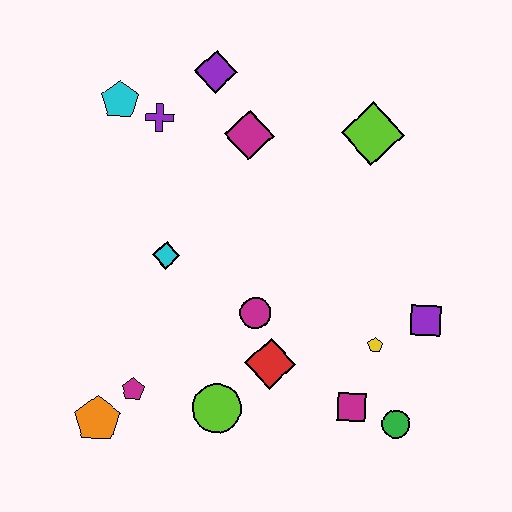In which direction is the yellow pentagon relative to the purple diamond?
The yellow pentagon is below the purple diamond.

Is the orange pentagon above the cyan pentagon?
No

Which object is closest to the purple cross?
The cyan pentagon is closest to the purple cross.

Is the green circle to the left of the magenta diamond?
No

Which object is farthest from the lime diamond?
The orange pentagon is farthest from the lime diamond.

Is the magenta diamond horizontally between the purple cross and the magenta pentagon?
No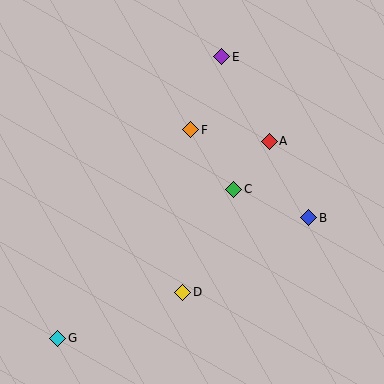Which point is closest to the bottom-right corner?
Point B is closest to the bottom-right corner.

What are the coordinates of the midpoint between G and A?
The midpoint between G and A is at (163, 240).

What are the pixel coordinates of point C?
Point C is at (234, 189).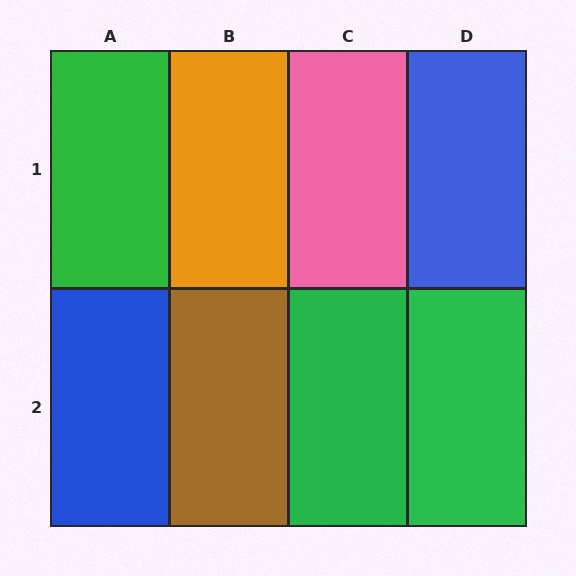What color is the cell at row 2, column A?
Blue.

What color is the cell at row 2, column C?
Green.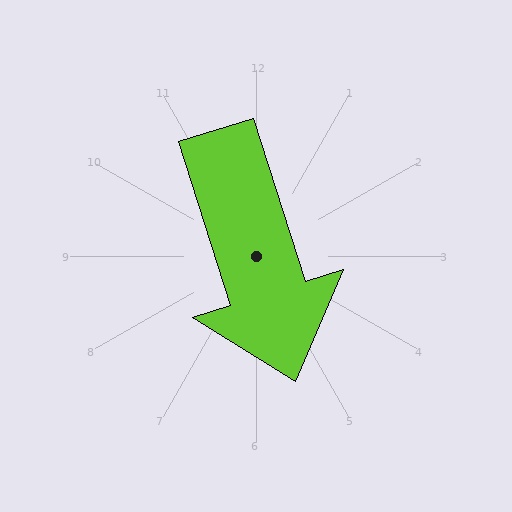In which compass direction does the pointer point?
South.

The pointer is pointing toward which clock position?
Roughly 5 o'clock.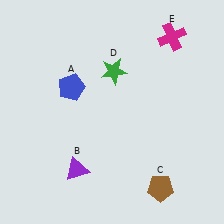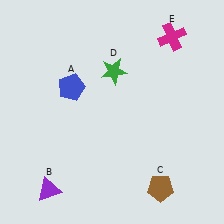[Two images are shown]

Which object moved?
The purple triangle (B) moved left.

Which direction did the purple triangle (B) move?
The purple triangle (B) moved left.